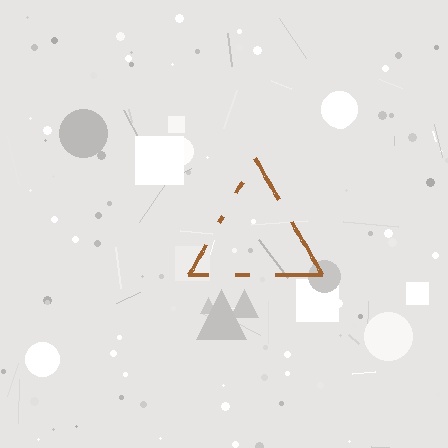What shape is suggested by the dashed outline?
The dashed outline suggests a triangle.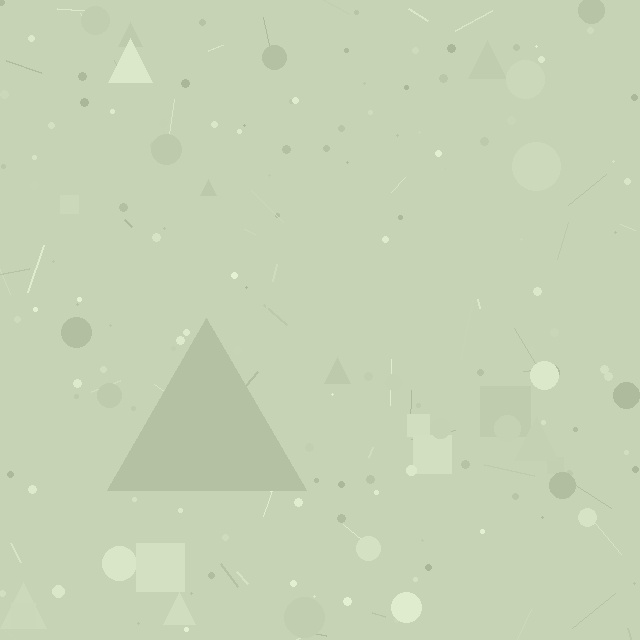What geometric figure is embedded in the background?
A triangle is embedded in the background.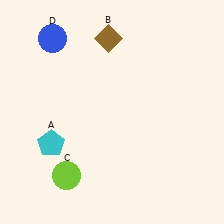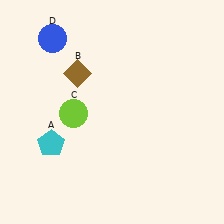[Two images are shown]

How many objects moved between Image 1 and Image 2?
2 objects moved between the two images.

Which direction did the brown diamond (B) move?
The brown diamond (B) moved down.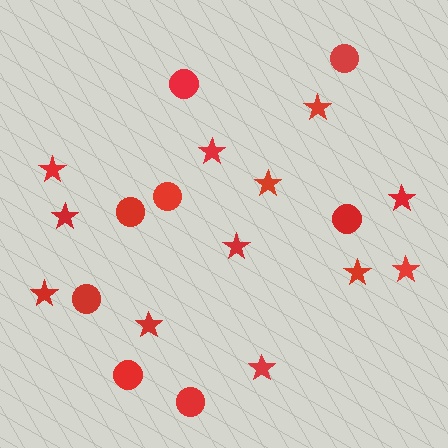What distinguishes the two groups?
There are 2 groups: one group of circles (8) and one group of stars (12).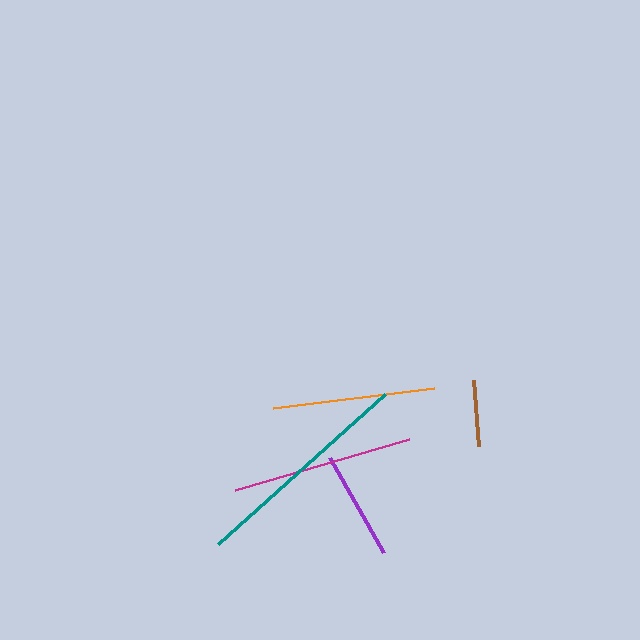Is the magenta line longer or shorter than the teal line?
The teal line is longer than the magenta line.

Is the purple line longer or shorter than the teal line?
The teal line is longer than the purple line.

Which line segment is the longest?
The teal line is the longest at approximately 224 pixels.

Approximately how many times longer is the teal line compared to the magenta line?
The teal line is approximately 1.2 times the length of the magenta line.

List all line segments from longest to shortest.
From longest to shortest: teal, magenta, orange, purple, brown.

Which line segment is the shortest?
The brown line is the shortest at approximately 66 pixels.